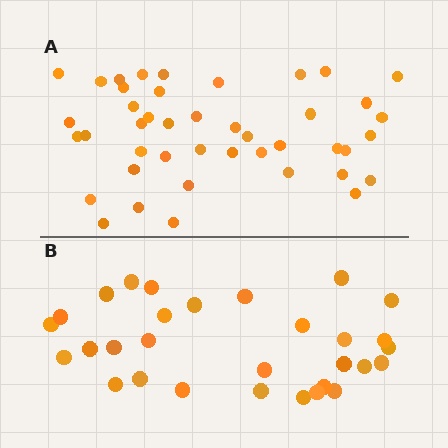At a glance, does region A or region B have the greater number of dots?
Region A (the top region) has more dots.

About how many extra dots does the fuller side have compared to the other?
Region A has approximately 15 more dots than region B.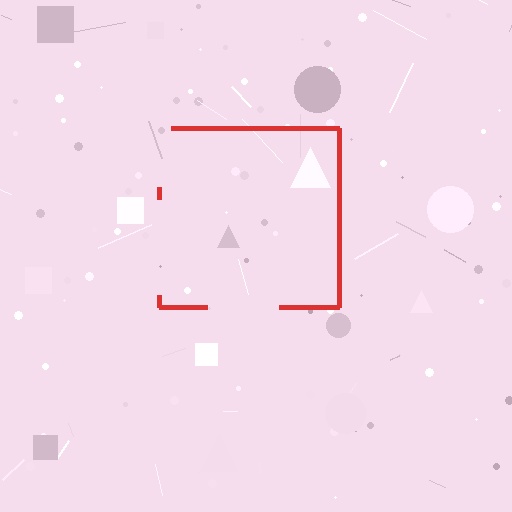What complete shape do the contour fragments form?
The contour fragments form a square.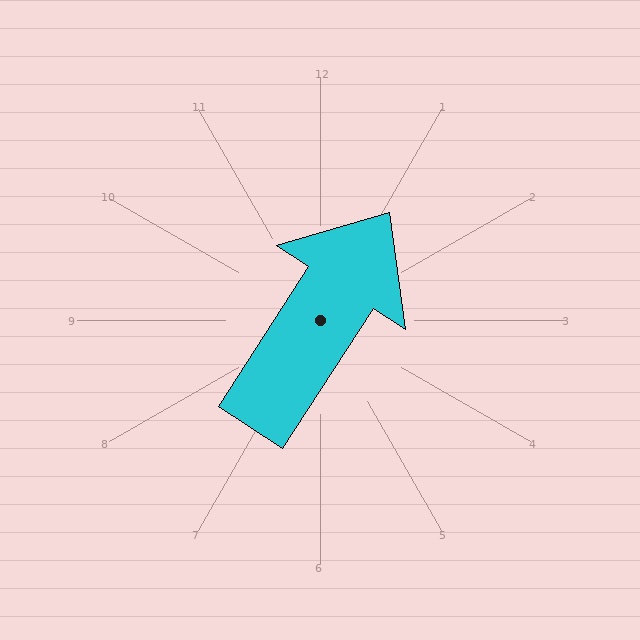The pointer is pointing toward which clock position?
Roughly 1 o'clock.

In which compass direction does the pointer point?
Northeast.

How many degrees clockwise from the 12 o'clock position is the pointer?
Approximately 33 degrees.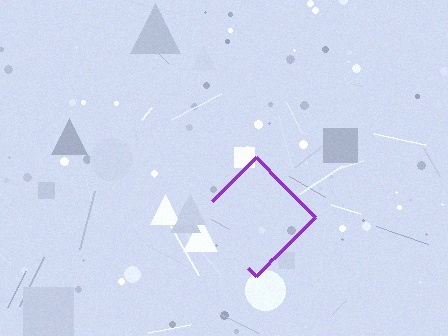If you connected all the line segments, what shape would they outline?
They would outline a diamond.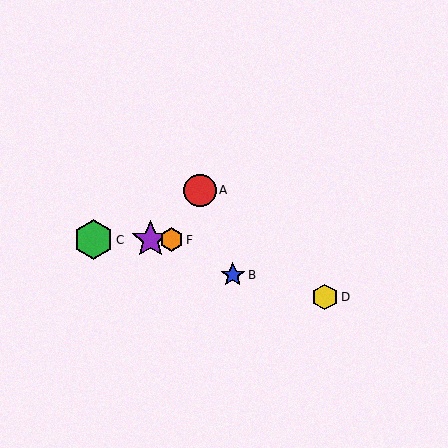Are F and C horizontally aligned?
Yes, both are at y≈240.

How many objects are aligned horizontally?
3 objects (C, E, F) are aligned horizontally.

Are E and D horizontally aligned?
No, E is at y≈240 and D is at y≈297.